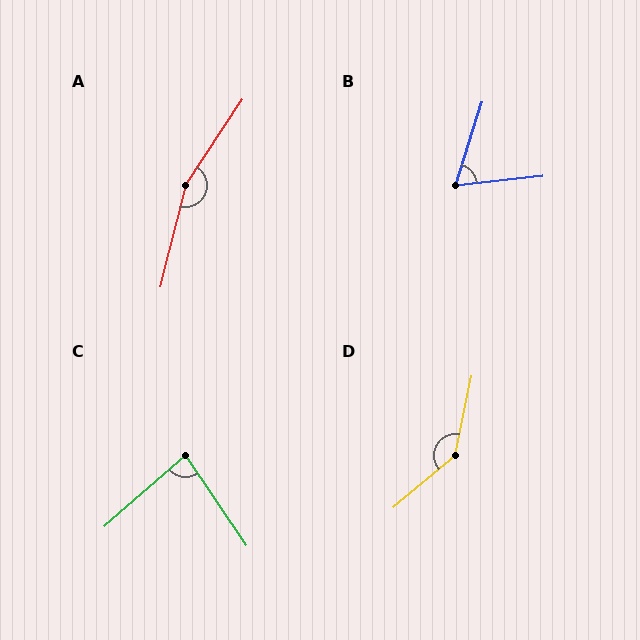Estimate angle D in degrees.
Approximately 142 degrees.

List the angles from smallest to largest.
B (66°), C (83°), D (142°), A (161°).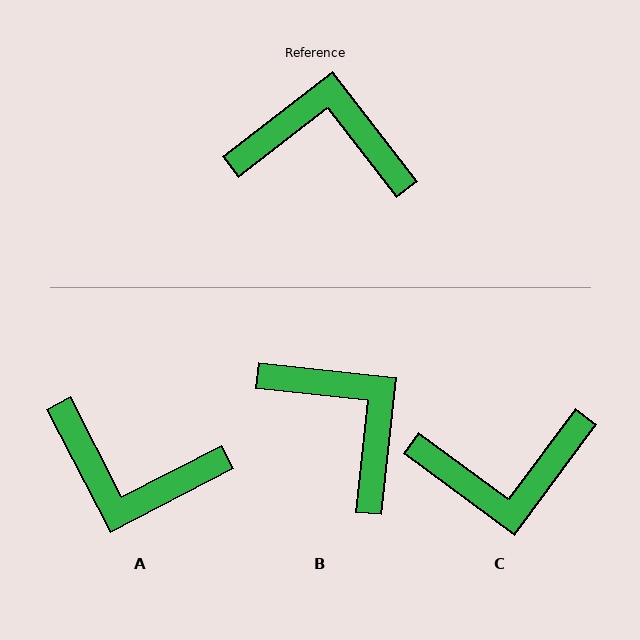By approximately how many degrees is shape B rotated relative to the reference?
Approximately 44 degrees clockwise.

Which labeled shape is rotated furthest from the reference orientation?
A, about 170 degrees away.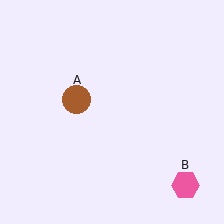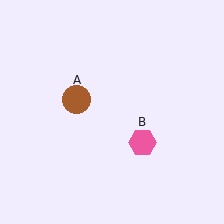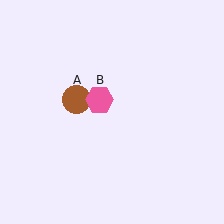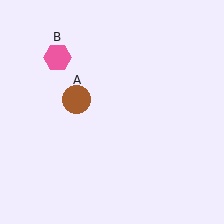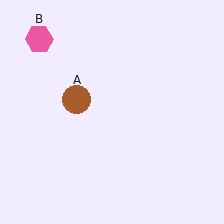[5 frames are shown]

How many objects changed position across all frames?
1 object changed position: pink hexagon (object B).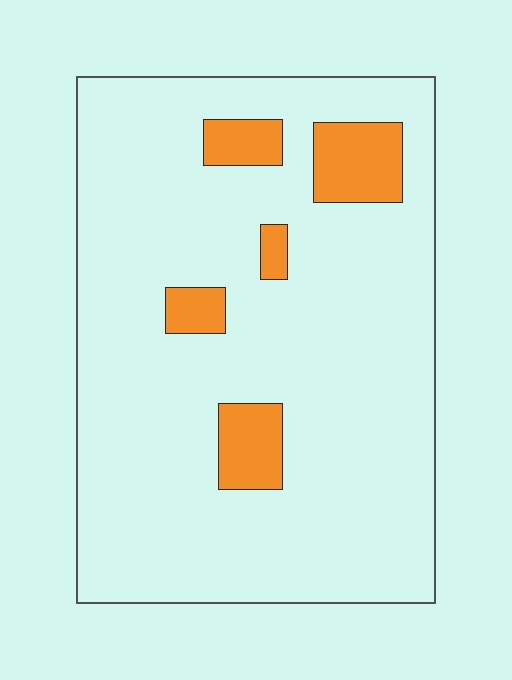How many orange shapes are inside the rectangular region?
5.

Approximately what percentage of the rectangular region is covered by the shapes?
Approximately 10%.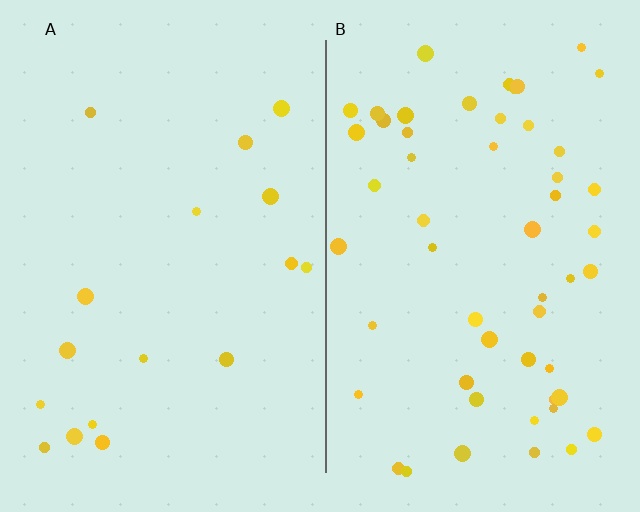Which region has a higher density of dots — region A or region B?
B (the right).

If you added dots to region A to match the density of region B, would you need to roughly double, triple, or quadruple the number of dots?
Approximately triple.